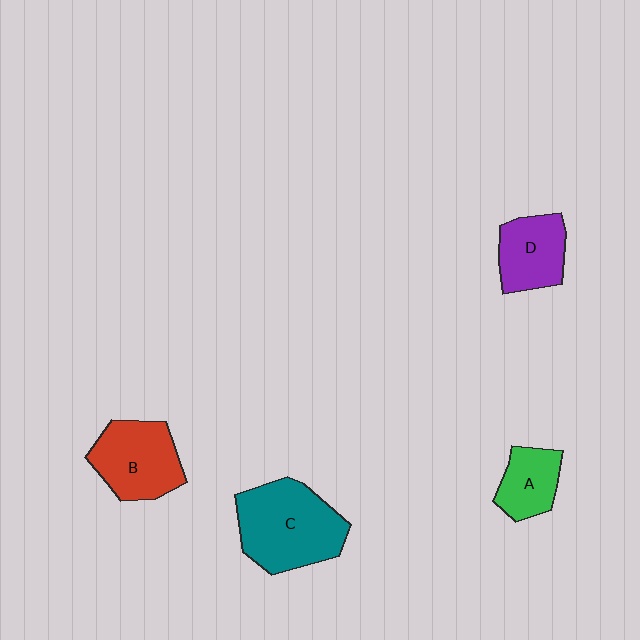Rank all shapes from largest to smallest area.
From largest to smallest: C (teal), B (red), D (purple), A (green).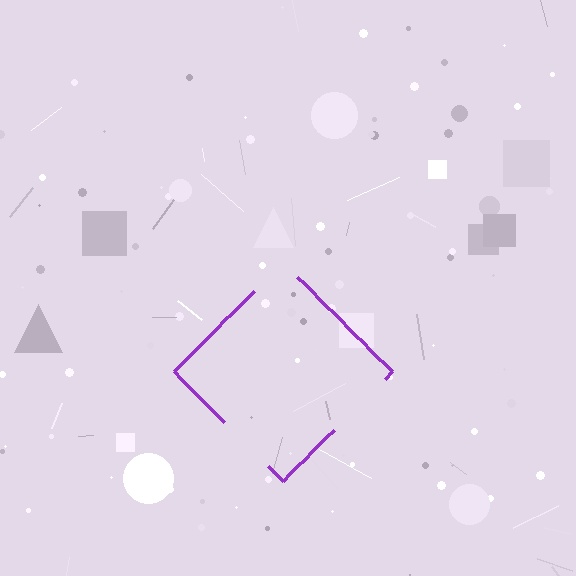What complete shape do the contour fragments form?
The contour fragments form a diamond.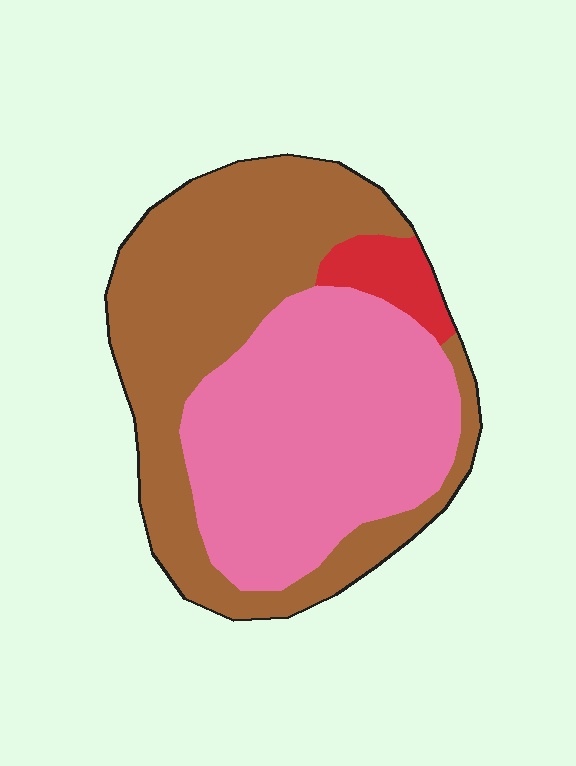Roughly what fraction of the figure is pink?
Pink covers around 45% of the figure.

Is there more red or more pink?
Pink.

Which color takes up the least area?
Red, at roughly 5%.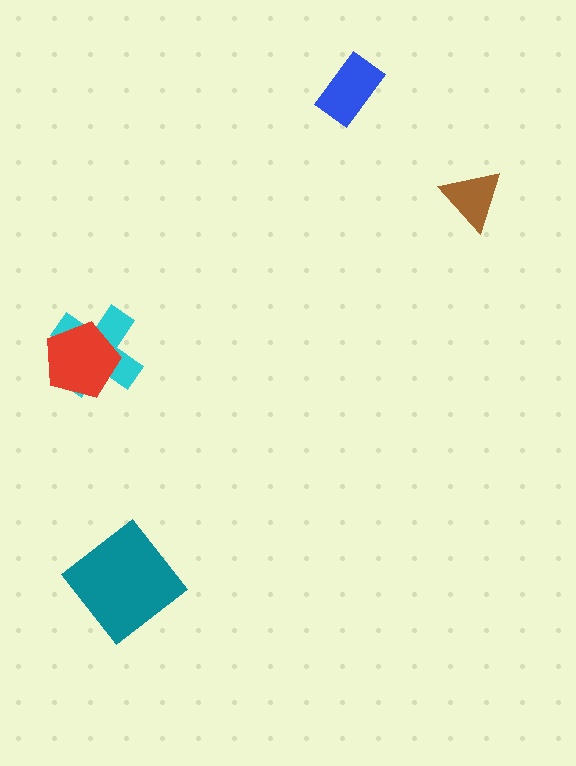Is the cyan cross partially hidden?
Yes, it is partially covered by another shape.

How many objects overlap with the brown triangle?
0 objects overlap with the brown triangle.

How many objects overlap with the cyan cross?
1 object overlaps with the cyan cross.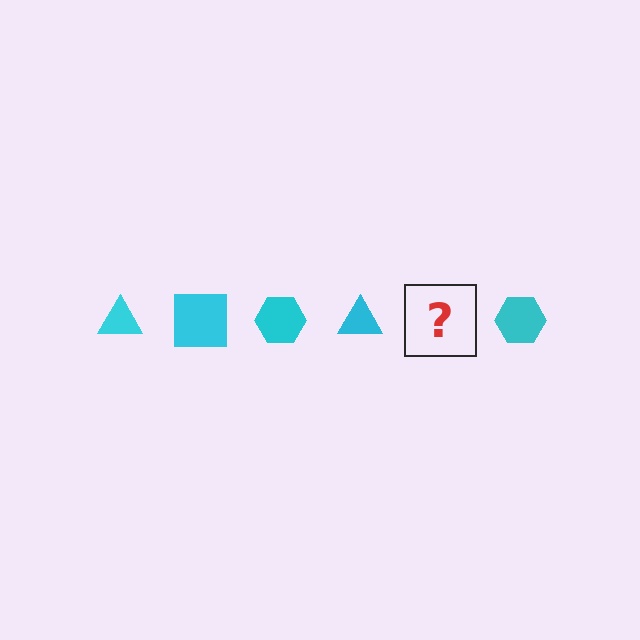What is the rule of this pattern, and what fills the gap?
The rule is that the pattern cycles through triangle, square, hexagon shapes in cyan. The gap should be filled with a cyan square.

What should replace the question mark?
The question mark should be replaced with a cyan square.